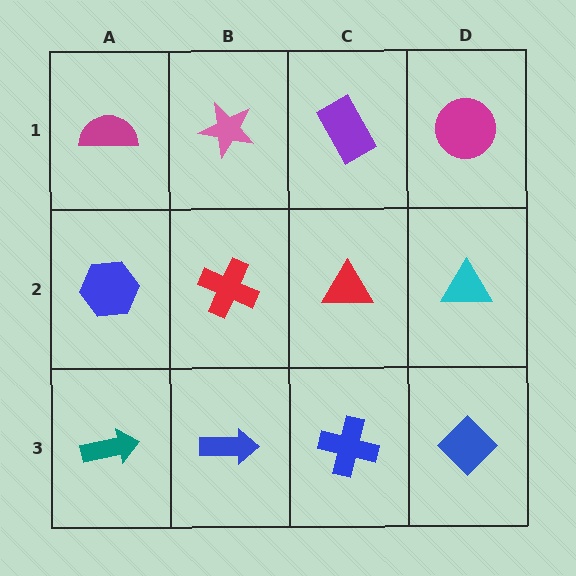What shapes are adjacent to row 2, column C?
A purple rectangle (row 1, column C), a blue cross (row 3, column C), a red cross (row 2, column B), a cyan triangle (row 2, column D).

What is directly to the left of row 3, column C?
A blue arrow.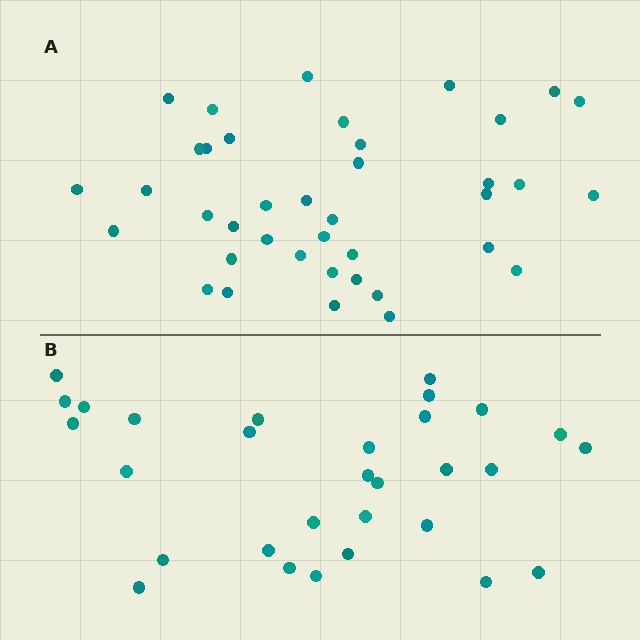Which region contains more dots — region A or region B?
Region A (the top region) has more dots.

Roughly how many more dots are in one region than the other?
Region A has roughly 8 or so more dots than region B.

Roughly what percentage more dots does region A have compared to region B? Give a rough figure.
About 30% more.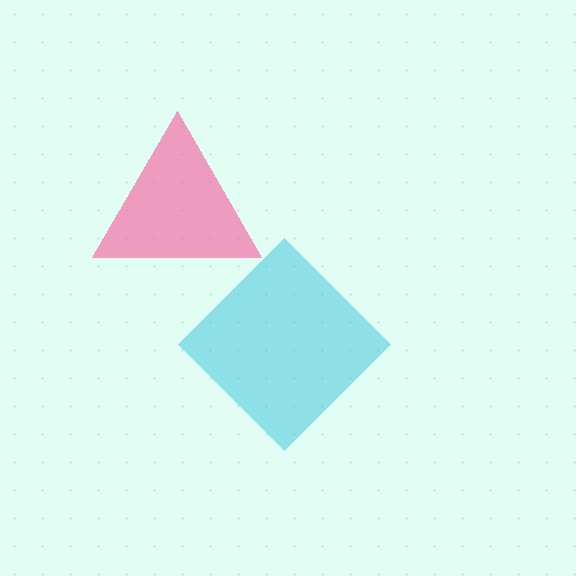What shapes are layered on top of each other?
The layered shapes are: a pink triangle, a cyan diamond.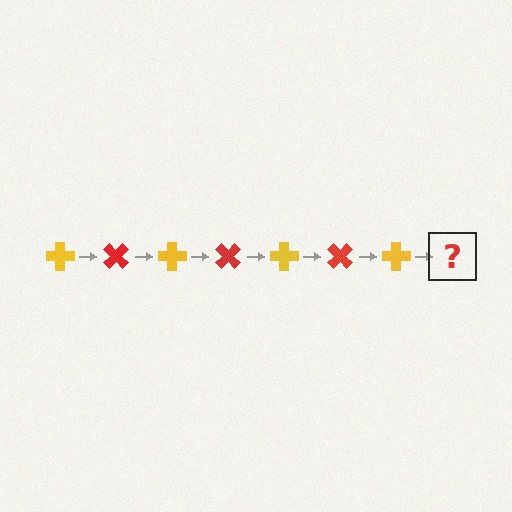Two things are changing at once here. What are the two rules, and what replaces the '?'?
The two rules are that it rotates 45 degrees each step and the color cycles through yellow and red. The '?' should be a red cross, rotated 315 degrees from the start.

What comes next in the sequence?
The next element should be a red cross, rotated 315 degrees from the start.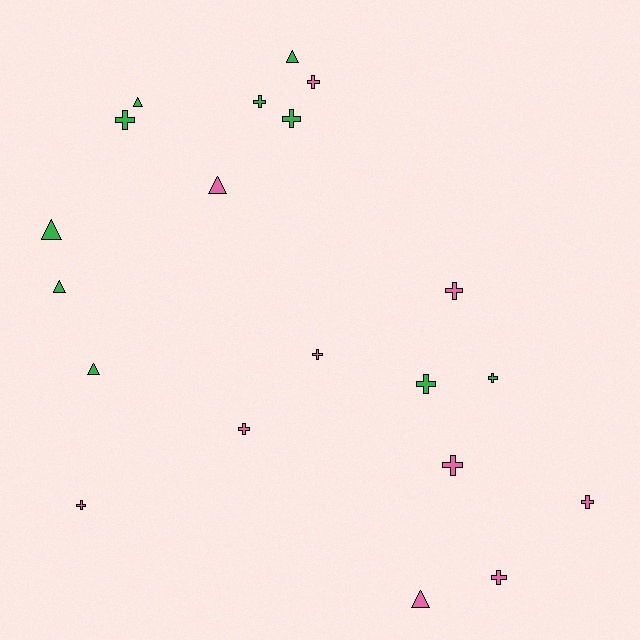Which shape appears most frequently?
Cross, with 13 objects.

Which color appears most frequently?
Pink, with 10 objects.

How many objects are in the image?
There are 20 objects.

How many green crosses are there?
There are 5 green crosses.